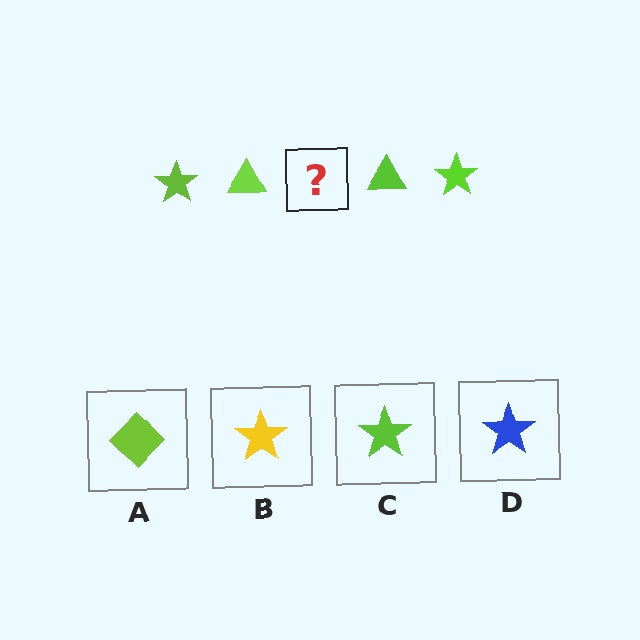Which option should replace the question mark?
Option C.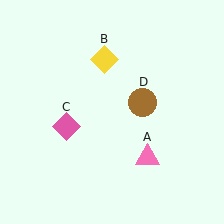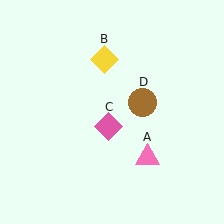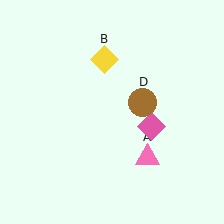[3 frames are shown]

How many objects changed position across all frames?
1 object changed position: pink diamond (object C).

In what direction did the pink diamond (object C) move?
The pink diamond (object C) moved right.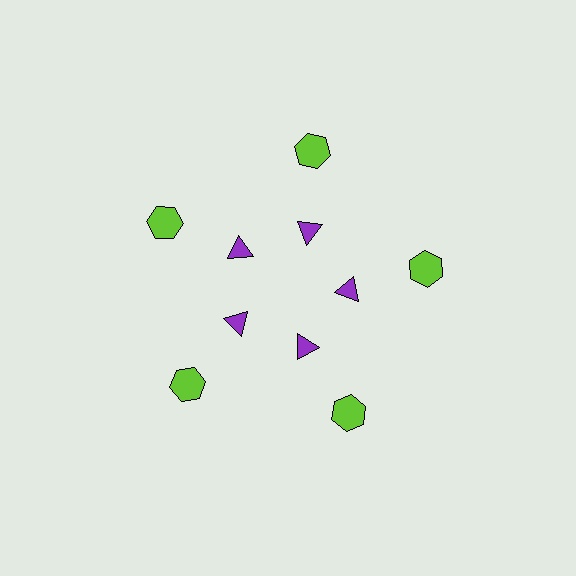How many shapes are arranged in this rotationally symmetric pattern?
There are 10 shapes, arranged in 5 groups of 2.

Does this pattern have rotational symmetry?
Yes, this pattern has 5-fold rotational symmetry. It looks the same after rotating 72 degrees around the center.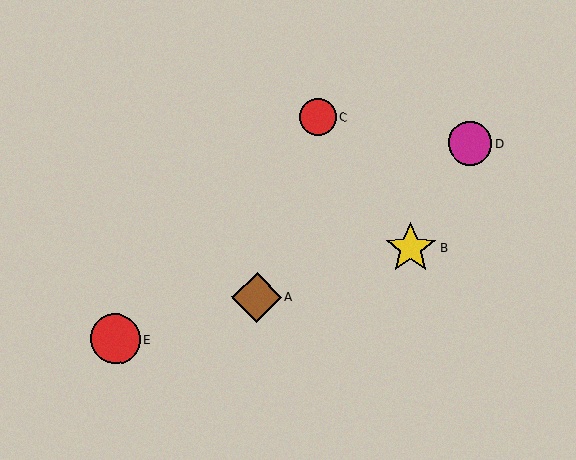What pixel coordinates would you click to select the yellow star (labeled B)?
Click at (411, 248) to select the yellow star B.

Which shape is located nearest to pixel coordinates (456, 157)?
The magenta circle (labeled D) at (470, 143) is nearest to that location.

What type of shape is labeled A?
Shape A is a brown diamond.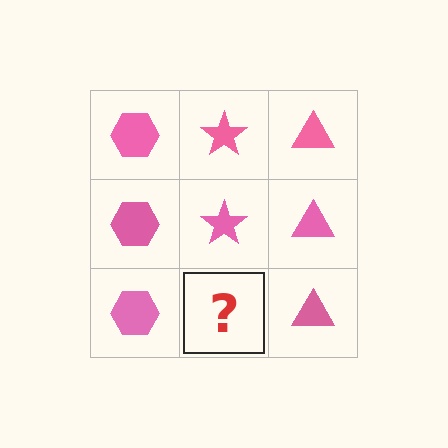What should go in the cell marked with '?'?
The missing cell should contain a pink star.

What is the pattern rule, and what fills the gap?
The rule is that each column has a consistent shape. The gap should be filled with a pink star.